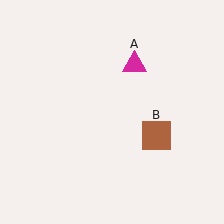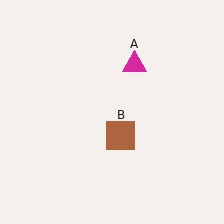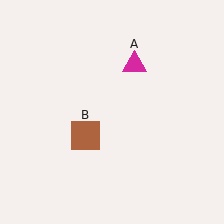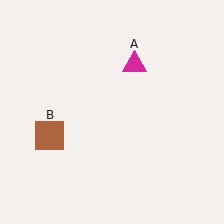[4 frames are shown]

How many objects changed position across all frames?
1 object changed position: brown square (object B).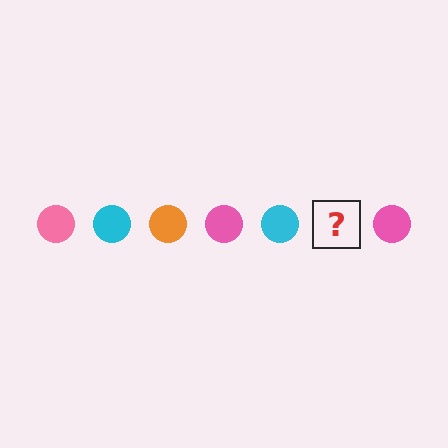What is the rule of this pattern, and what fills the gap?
The rule is that the pattern cycles through pink, cyan, orange circles. The gap should be filled with an orange circle.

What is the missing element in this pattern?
The missing element is an orange circle.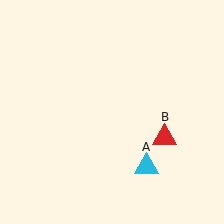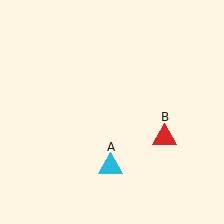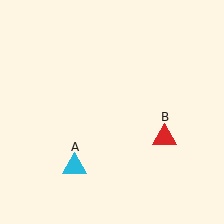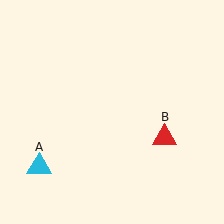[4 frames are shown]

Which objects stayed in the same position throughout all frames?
Red triangle (object B) remained stationary.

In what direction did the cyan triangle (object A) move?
The cyan triangle (object A) moved left.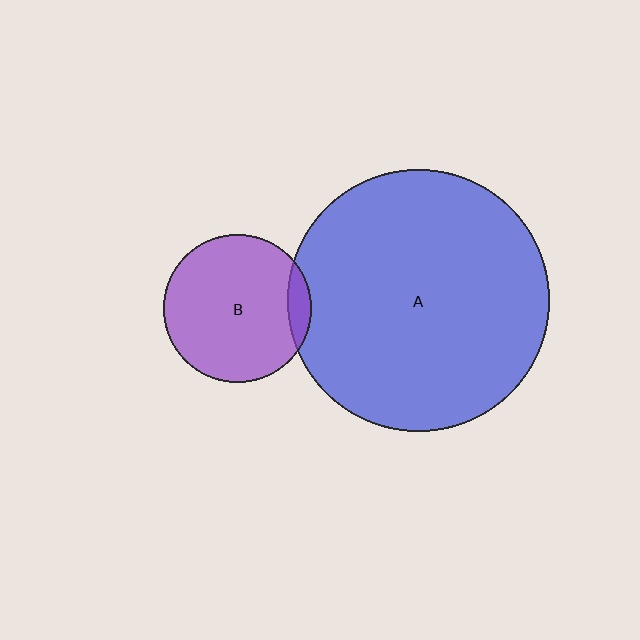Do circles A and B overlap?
Yes.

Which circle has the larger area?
Circle A (blue).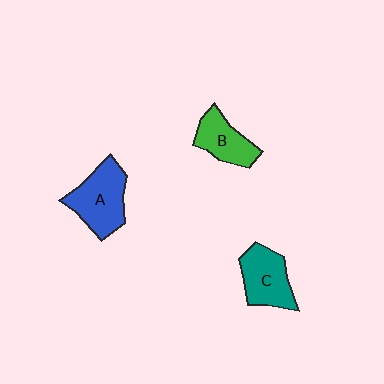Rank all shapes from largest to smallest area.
From largest to smallest: A (blue), C (teal), B (green).